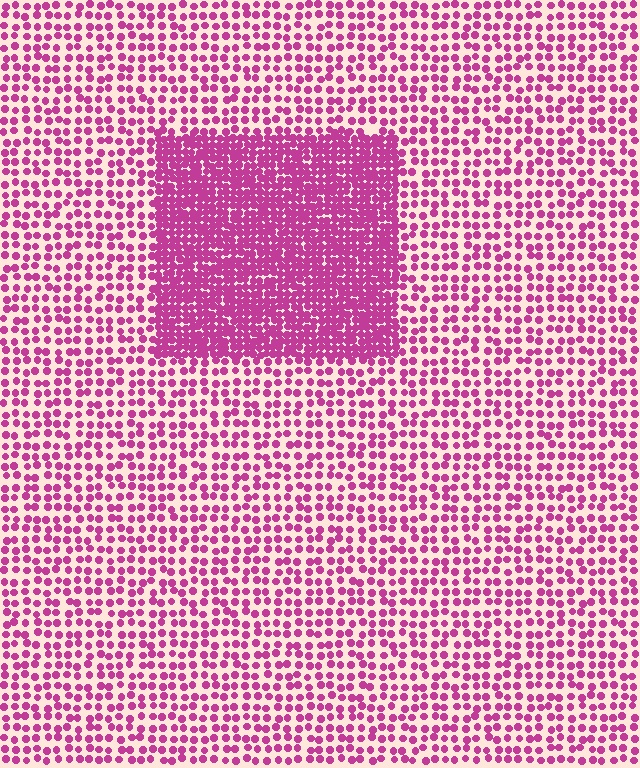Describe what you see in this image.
The image contains small magenta elements arranged at two different densities. A rectangle-shaped region is visible where the elements are more densely packed than the surrounding area.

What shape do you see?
I see a rectangle.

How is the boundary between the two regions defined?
The boundary is defined by a change in element density (approximately 2.4x ratio). All elements are the same color, size, and shape.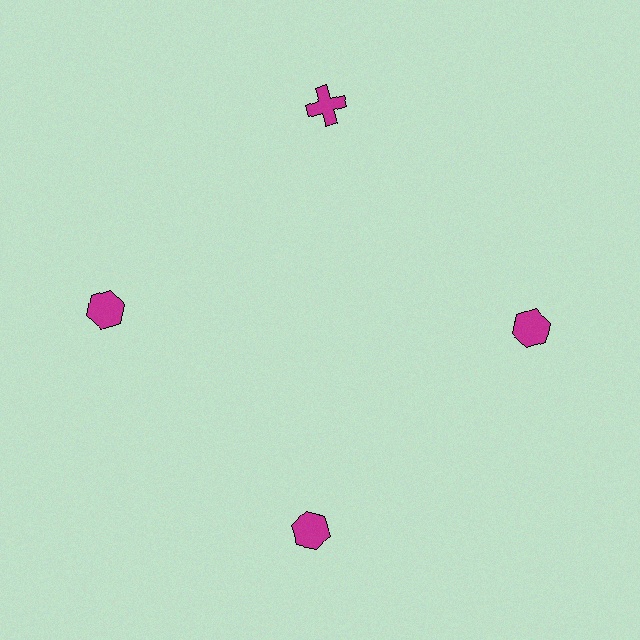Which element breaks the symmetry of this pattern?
The magenta cross at roughly the 12 o'clock position breaks the symmetry. All other shapes are magenta hexagons.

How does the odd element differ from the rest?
It has a different shape: cross instead of hexagon.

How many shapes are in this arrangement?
There are 4 shapes arranged in a ring pattern.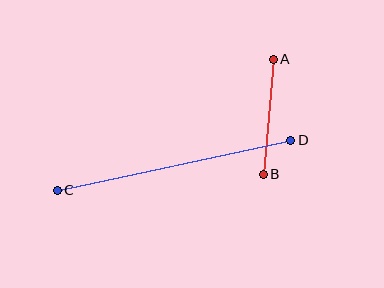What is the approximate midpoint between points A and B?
The midpoint is at approximately (268, 117) pixels.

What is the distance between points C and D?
The distance is approximately 239 pixels.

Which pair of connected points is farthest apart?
Points C and D are farthest apart.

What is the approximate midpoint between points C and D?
The midpoint is at approximately (174, 165) pixels.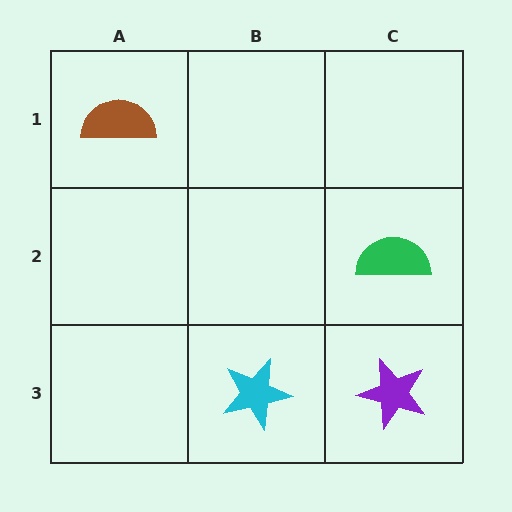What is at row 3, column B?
A cyan star.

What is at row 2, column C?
A green semicircle.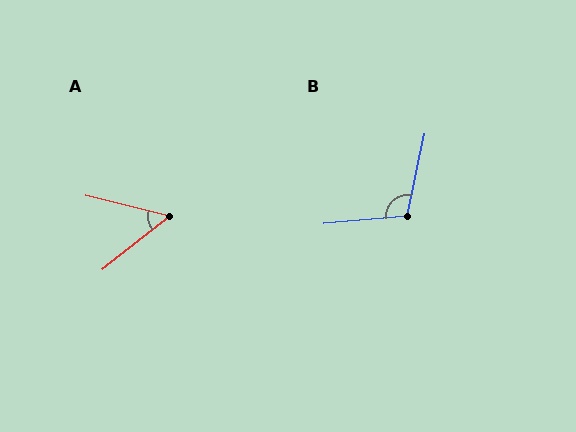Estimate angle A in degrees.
Approximately 52 degrees.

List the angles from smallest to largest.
A (52°), B (107°).